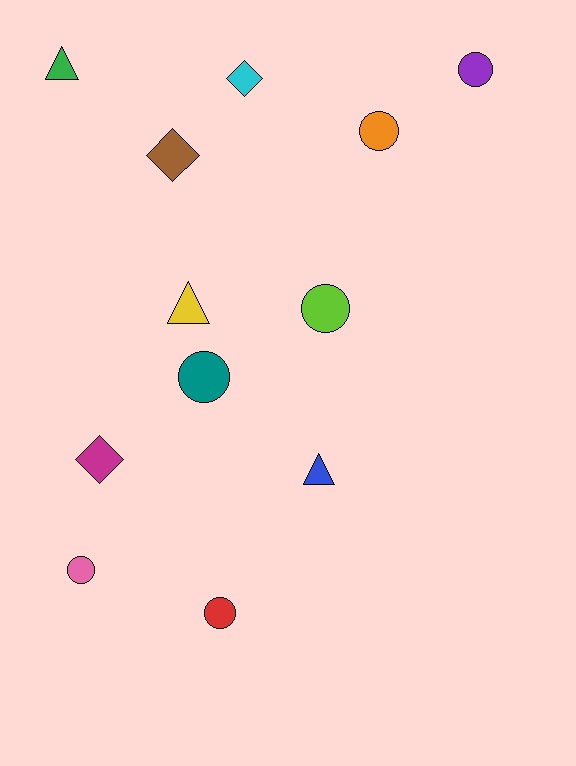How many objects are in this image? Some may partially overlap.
There are 12 objects.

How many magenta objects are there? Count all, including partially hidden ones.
There is 1 magenta object.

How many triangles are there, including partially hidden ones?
There are 3 triangles.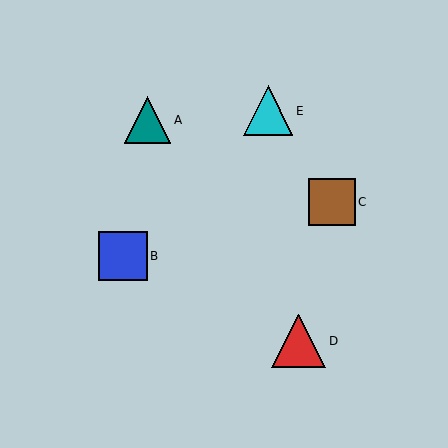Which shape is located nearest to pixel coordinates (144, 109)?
The teal triangle (labeled A) at (148, 120) is nearest to that location.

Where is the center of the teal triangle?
The center of the teal triangle is at (148, 120).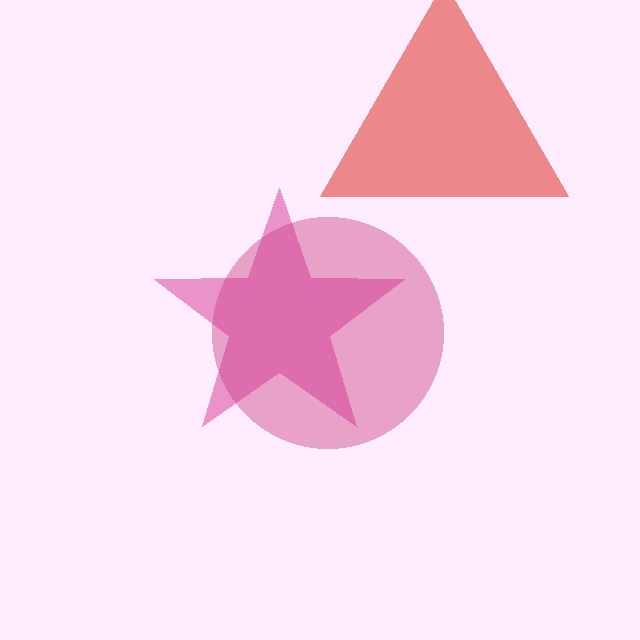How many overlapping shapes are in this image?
There are 3 overlapping shapes in the image.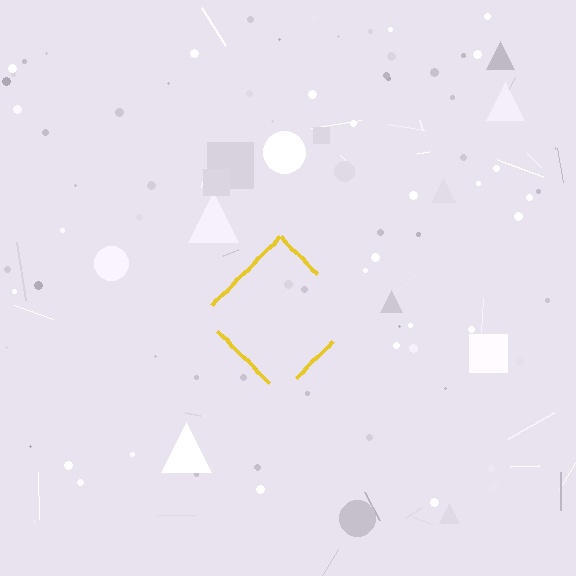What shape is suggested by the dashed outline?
The dashed outline suggests a diamond.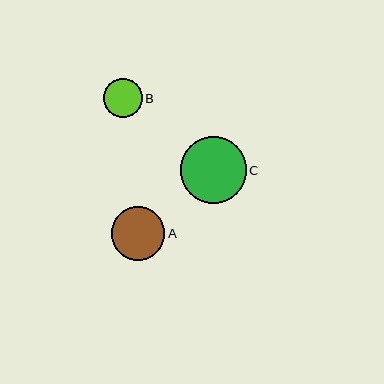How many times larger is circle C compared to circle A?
Circle C is approximately 1.2 times the size of circle A.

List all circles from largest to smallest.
From largest to smallest: C, A, B.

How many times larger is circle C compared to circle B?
Circle C is approximately 1.7 times the size of circle B.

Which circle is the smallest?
Circle B is the smallest with a size of approximately 39 pixels.